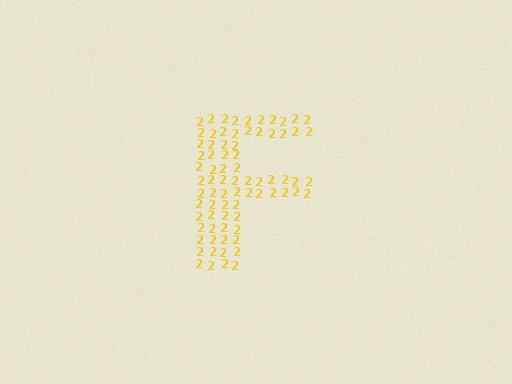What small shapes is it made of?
It is made of small digit 2's.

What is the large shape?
The large shape is the letter F.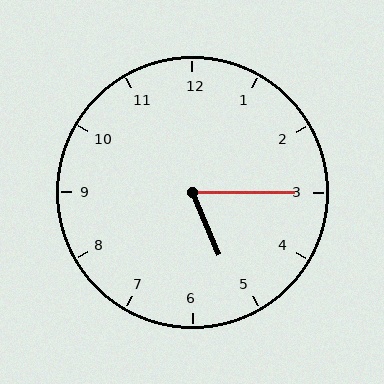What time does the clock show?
5:15.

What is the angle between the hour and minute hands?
Approximately 68 degrees.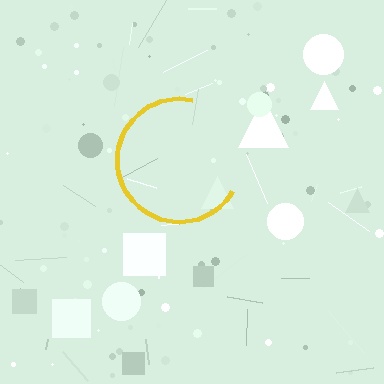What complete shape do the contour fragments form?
The contour fragments form a circle.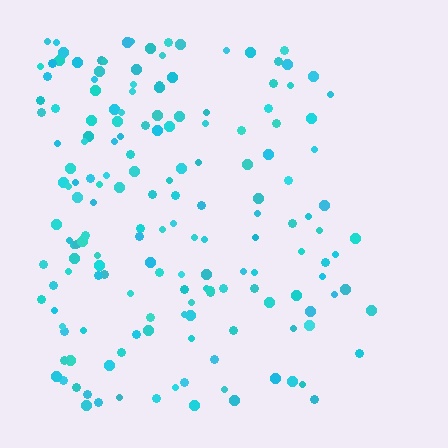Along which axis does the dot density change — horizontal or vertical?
Horizontal.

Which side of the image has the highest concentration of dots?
The left.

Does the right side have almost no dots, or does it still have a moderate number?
Still a moderate number, just noticeably fewer than the left.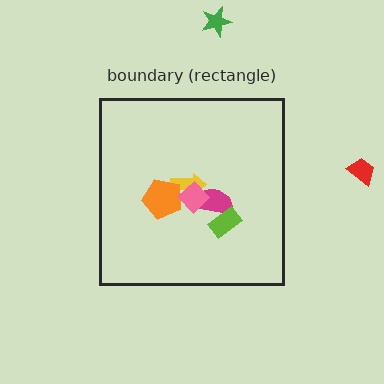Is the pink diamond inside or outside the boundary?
Inside.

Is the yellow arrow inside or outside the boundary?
Inside.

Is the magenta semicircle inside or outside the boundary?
Inside.